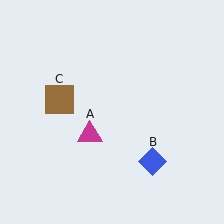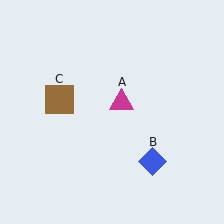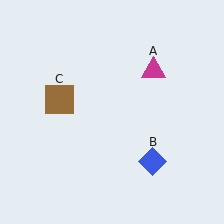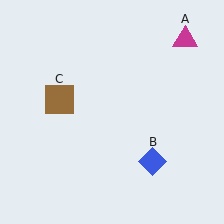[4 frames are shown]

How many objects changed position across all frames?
1 object changed position: magenta triangle (object A).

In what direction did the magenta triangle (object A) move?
The magenta triangle (object A) moved up and to the right.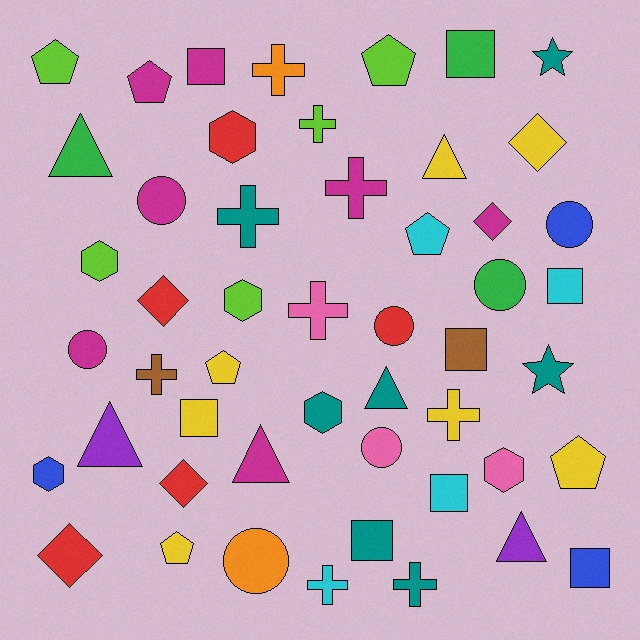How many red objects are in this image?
There are 5 red objects.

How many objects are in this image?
There are 50 objects.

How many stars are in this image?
There are 2 stars.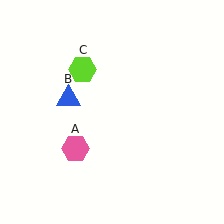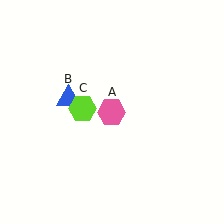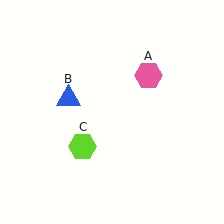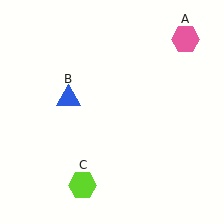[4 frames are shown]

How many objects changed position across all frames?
2 objects changed position: pink hexagon (object A), lime hexagon (object C).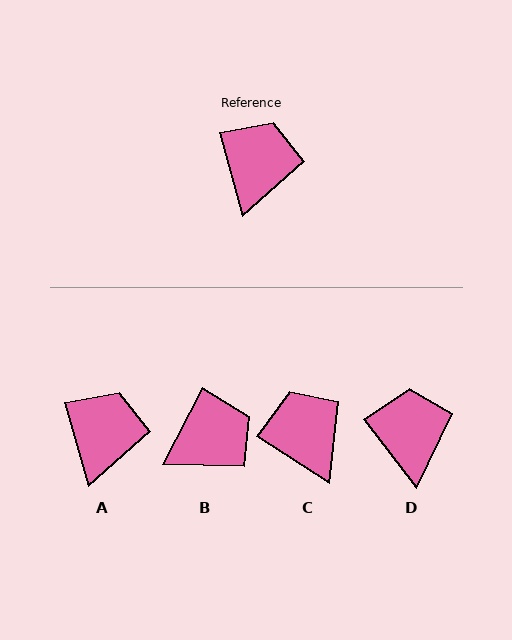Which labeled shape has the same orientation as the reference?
A.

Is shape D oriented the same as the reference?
No, it is off by about 22 degrees.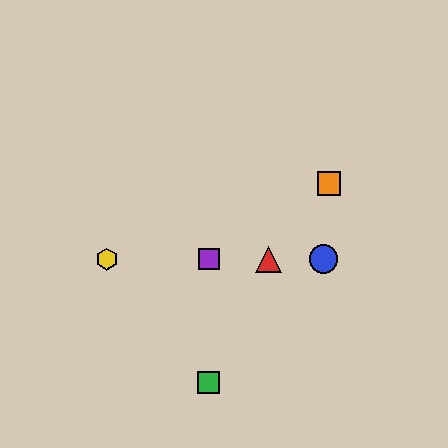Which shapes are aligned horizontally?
The red triangle, the blue circle, the yellow hexagon, the purple square are aligned horizontally.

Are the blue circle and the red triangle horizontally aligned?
Yes, both are at y≈259.